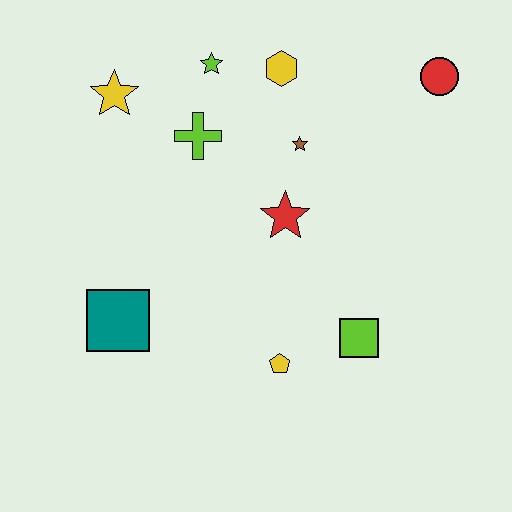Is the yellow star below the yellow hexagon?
Yes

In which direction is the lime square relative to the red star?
The lime square is below the red star.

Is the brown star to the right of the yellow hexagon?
Yes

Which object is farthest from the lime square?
The yellow star is farthest from the lime square.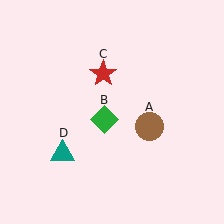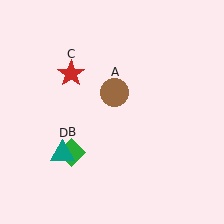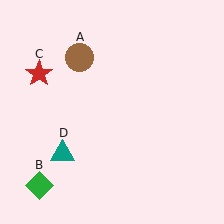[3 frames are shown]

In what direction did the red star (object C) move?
The red star (object C) moved left.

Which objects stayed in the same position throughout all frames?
Teal triangle (object D) remained stationary.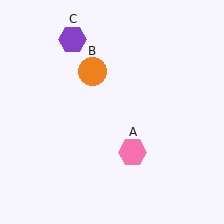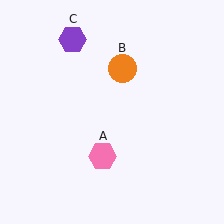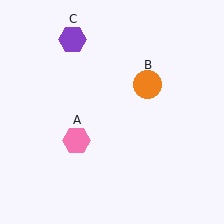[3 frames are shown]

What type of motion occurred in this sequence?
The pink hexagon (object A), orange circle (object B) rotated clockwise around the center of the scene.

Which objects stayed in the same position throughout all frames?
Purple hexagon (object C) remained stationary.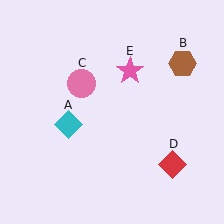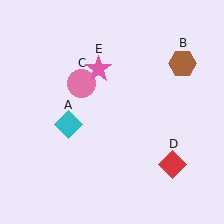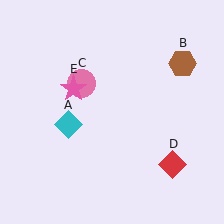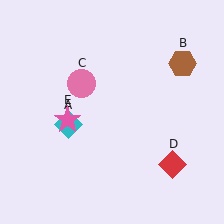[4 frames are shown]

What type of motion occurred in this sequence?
The pink star (object E) rotated counterclockwise around the center of the scene.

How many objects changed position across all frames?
1 object changed position: pink star (object E).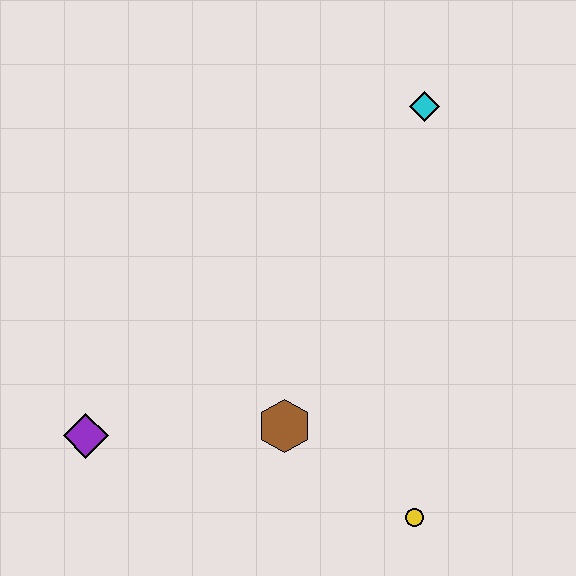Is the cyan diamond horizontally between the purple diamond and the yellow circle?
No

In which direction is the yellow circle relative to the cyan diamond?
The yellow circle is below the cyan diamond.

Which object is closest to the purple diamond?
The brown hexagon is closest to the purple diamond.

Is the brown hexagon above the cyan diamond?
No